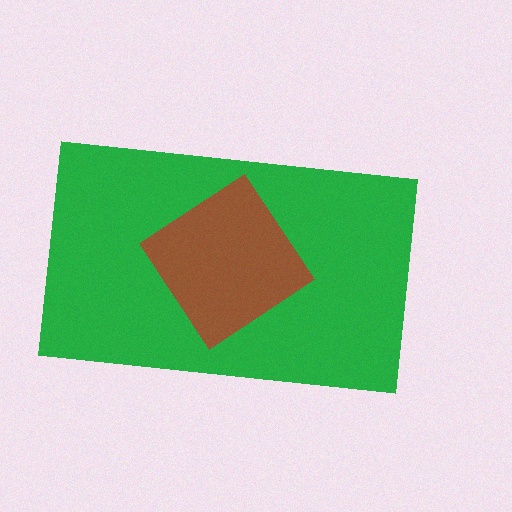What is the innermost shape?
The brown diamond.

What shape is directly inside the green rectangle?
The brown diamond.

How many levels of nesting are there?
2.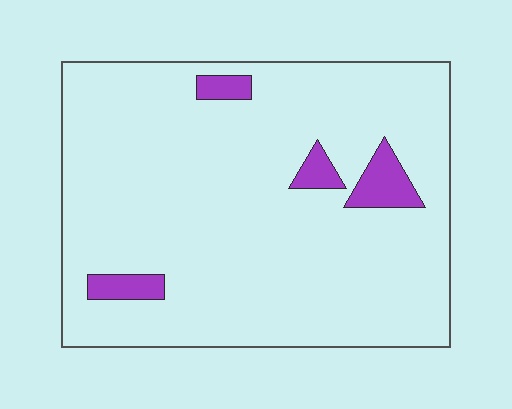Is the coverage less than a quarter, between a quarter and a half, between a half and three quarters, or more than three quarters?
Less than a quarter.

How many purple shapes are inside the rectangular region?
4.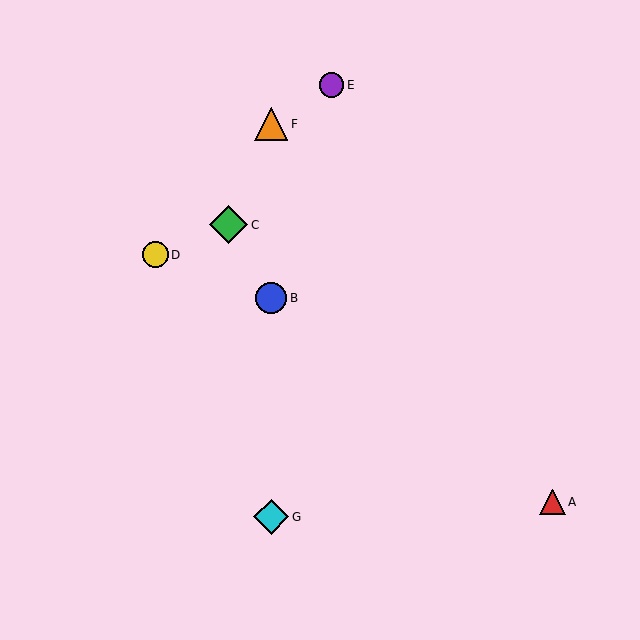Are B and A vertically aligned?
No, B is at x≈271 and A is at x≈552.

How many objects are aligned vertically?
3 objects (B, F, G) are aligned vertically.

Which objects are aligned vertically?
Objects B, F, G are aligned vertically.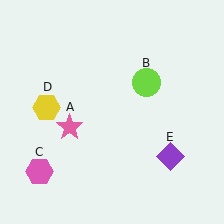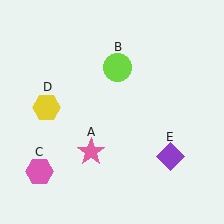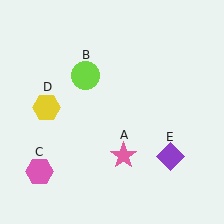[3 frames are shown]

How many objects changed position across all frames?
2 objects changed position: pink star (object A), lime circle (object B).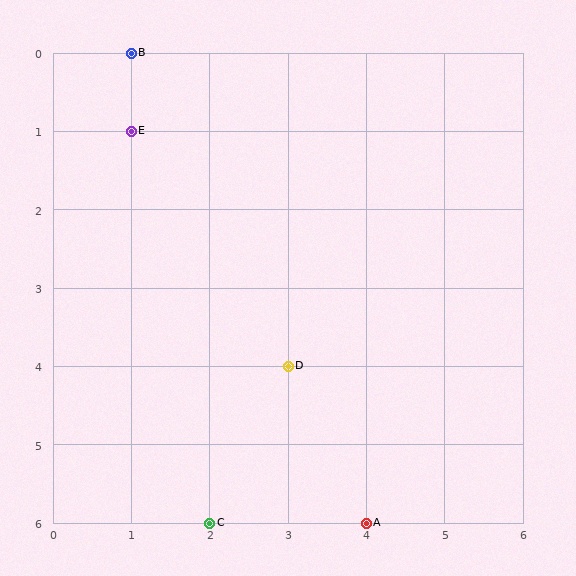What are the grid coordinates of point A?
Point A is at grid coordinates (4, 6).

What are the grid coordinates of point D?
Point D is at grid coordinates (3, 4).